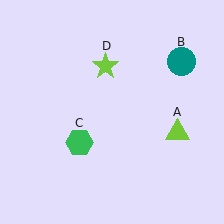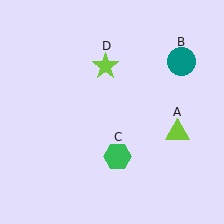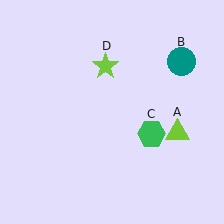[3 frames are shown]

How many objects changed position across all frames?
1 object changed position: green hexagon (object C).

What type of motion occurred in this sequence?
The green hexagon (object C) rotated counterclockwise around the center of the scene.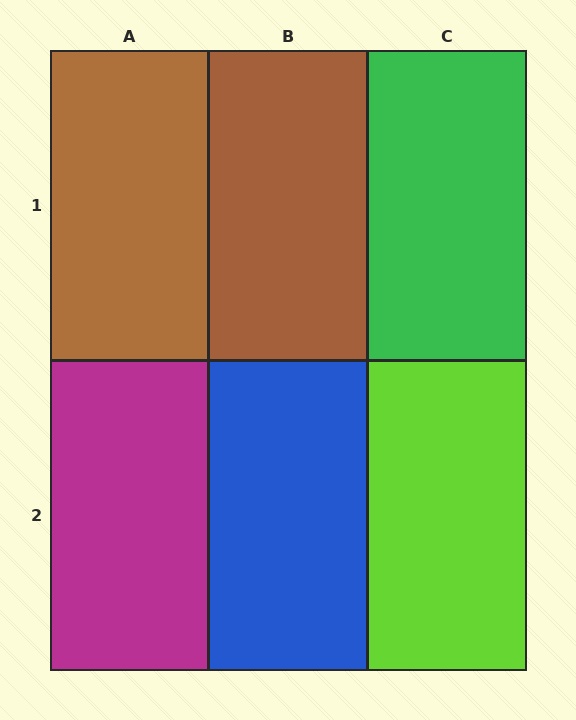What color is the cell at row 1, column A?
Brown.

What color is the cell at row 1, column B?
Brown.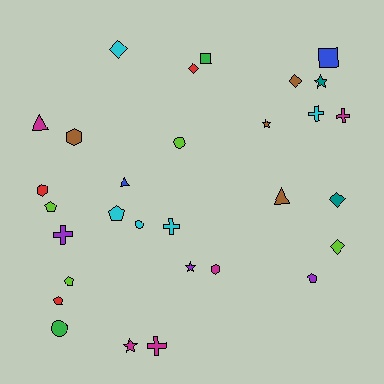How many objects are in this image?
There are 30 objects.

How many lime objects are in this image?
There are 4 lime objects.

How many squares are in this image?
There are 2 squares.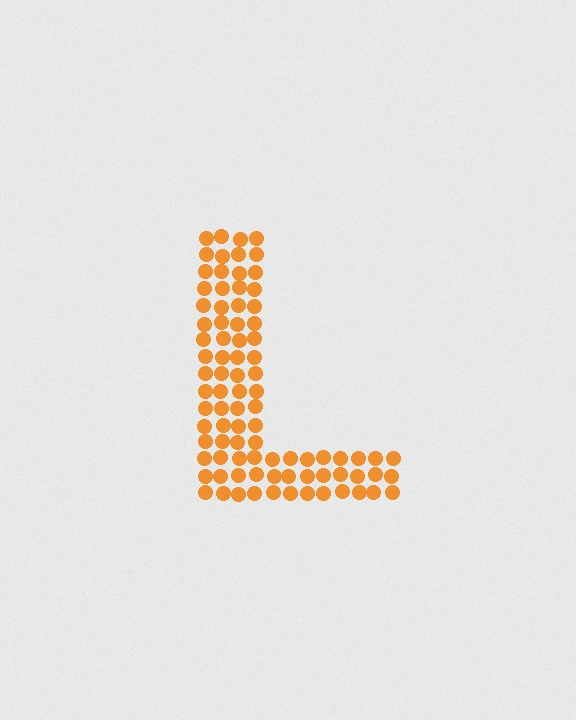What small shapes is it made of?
It is made of small circles.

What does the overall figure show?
The overall figure shows the letter L.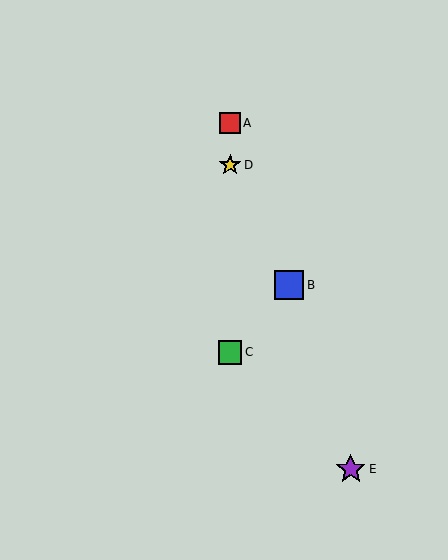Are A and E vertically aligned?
No, A is at x≈230 and E is at x≈351.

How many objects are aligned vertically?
3 objects (A, C, D) are aligned vertically.